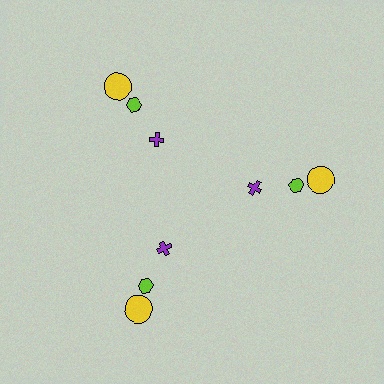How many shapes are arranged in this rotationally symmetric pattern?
There are 9 shapes, arranged in 3 groups of 3.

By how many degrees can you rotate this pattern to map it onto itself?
The pattern maps onto itself every 120 degrees of rotation.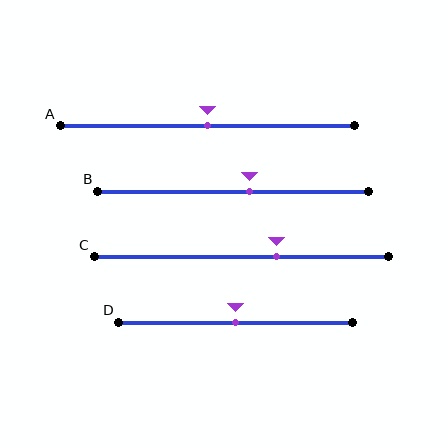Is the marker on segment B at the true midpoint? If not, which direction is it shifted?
No, the marker on segment B is shifted to the right by about 6% of the segment length.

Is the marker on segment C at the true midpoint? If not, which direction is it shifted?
No, the marker on segment C is shifted to the right by about 12% of the segment length.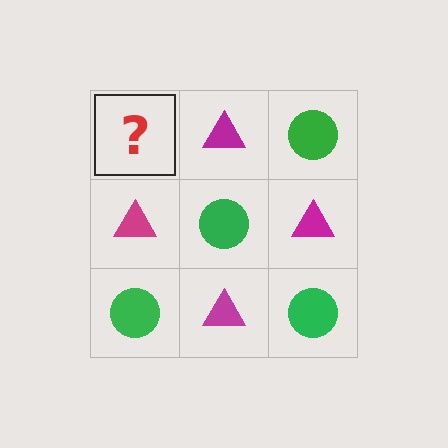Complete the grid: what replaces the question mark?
The question mark should be replaced with a green circle.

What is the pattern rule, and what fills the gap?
The rule is that it alternates green circle and magenta triangle in a checkerboard pattern. The gap should be filled with a green circle.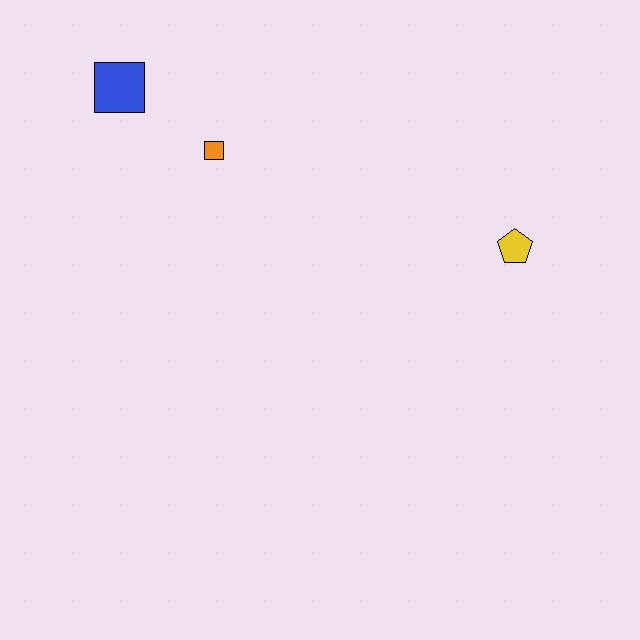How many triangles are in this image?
There are no triangles.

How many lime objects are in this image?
There are no lime objects.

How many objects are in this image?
There are 3 objects.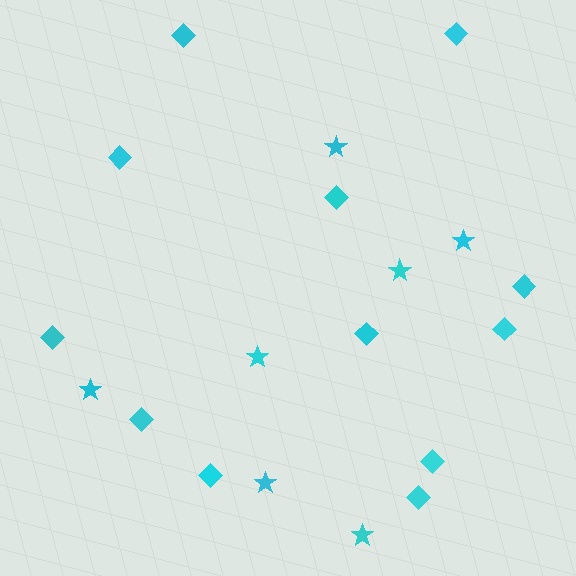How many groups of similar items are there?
There are 2 groups: one group of stars (7) and one group of diamonds (12).